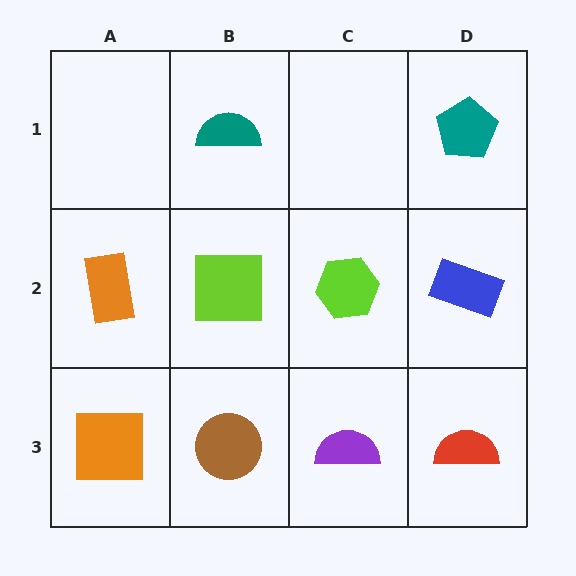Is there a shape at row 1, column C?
No, that cell is empty.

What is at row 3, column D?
A red semicircle.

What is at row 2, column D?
A blue rectangle.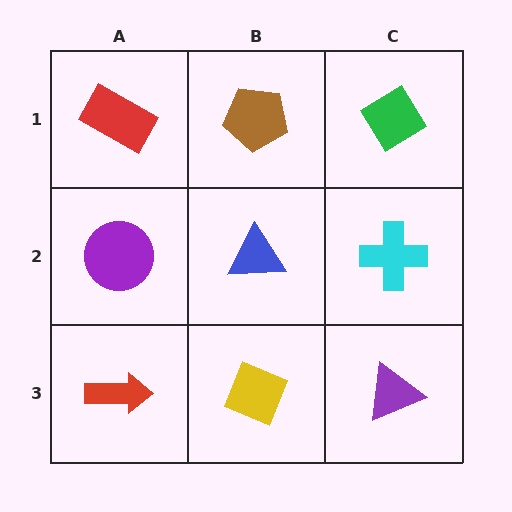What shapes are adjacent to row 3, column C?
A cyan cross (row 2, column C), a yellow diamond (row 3, column B).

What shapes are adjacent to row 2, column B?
A brown pentagon (row 1, column B), a yellow diamond (row 3, column B), a purple circle (row 2, column A), a cyan cross (row 2, column C).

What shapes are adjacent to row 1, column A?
A purple circle (row 2, column A), a brown pentagon (row 1, column B).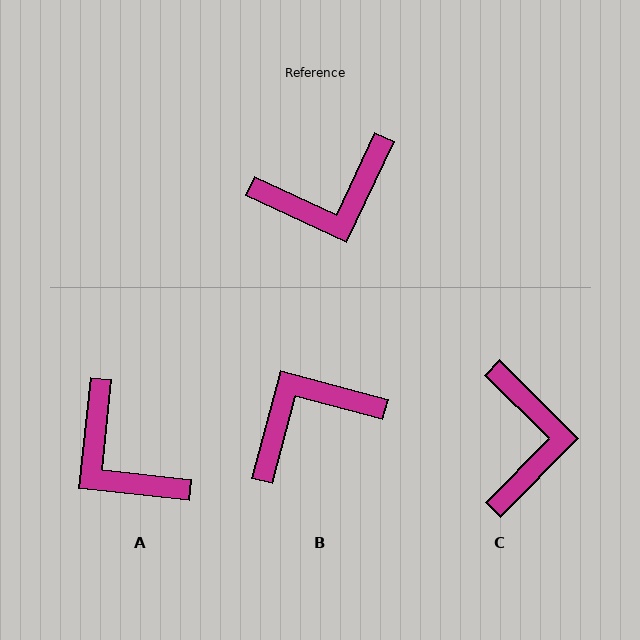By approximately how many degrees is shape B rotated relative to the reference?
Approximately 170 degrees clockwise.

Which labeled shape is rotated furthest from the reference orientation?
B, about 170 degrees away.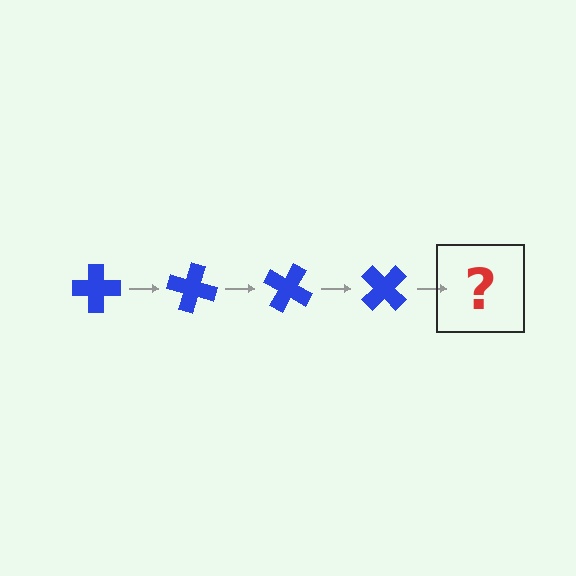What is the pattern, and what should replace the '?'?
The pattern is that the cross rotates 15 degrees each step. The '?' should be a blue cross rotated 60 degrees.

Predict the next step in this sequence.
The next step is a blue cross rotated 60 degrees.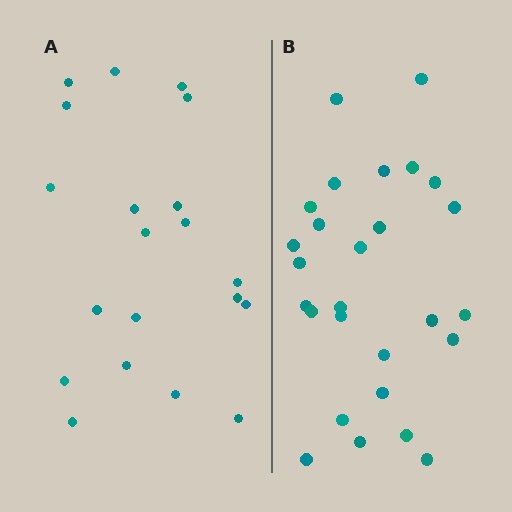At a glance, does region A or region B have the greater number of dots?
Region B (the right region) has more dots.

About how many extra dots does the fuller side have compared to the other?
Region B has roughly 8 or so more dots than region A.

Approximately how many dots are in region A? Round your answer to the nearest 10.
About 20 dots.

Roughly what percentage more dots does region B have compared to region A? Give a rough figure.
About 35% more.